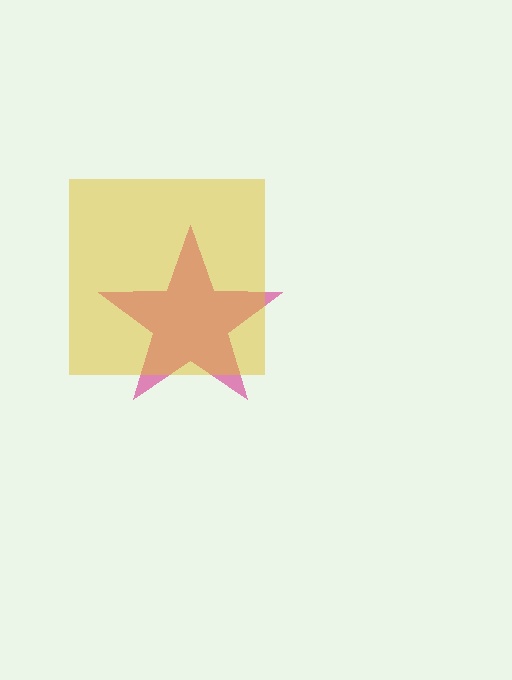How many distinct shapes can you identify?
There are 2 distinct shapes: a magenta star, a yellow square.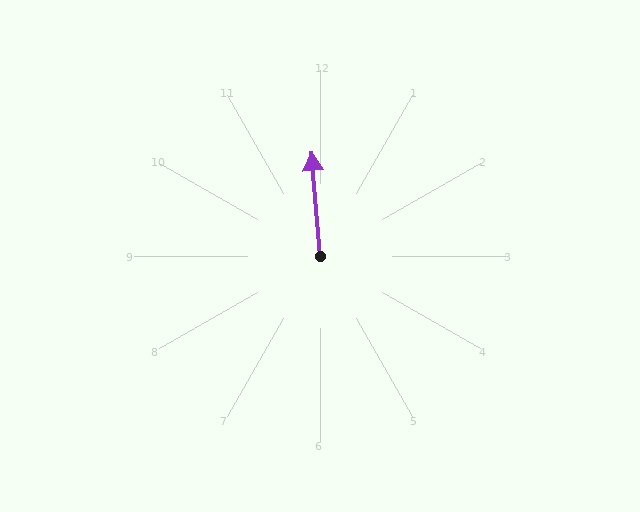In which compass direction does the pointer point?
North.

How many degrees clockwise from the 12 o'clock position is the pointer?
Approximately 355 degrees.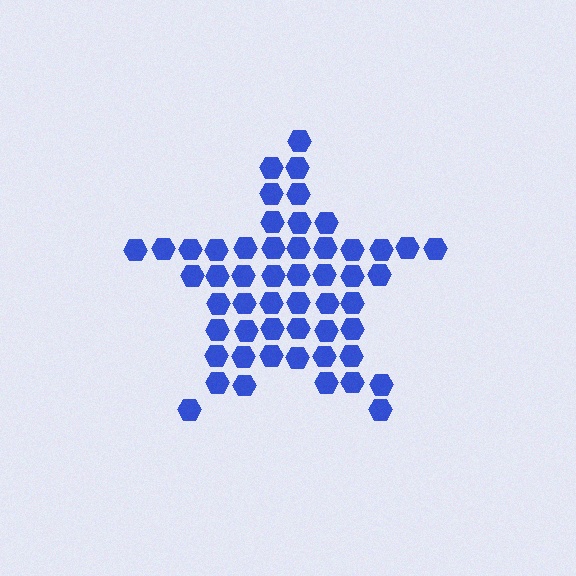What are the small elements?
The small elements are hexagons.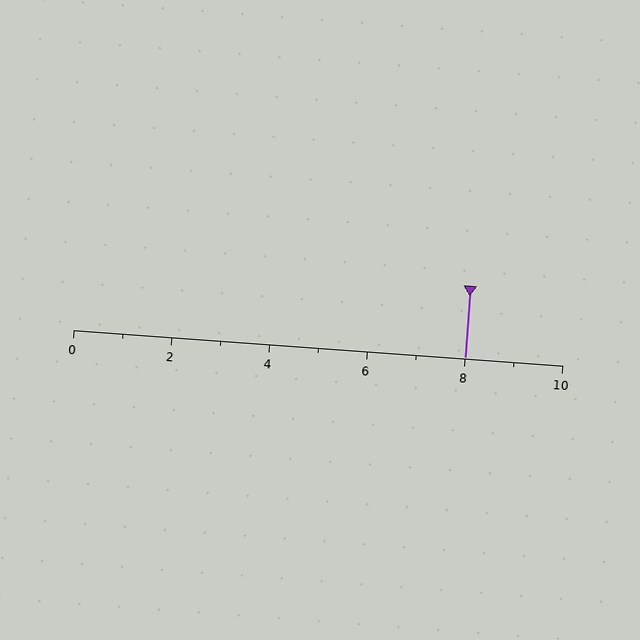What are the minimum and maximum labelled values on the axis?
The axis runs from 0 to 10.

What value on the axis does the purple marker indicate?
The marker indicates approximately 8.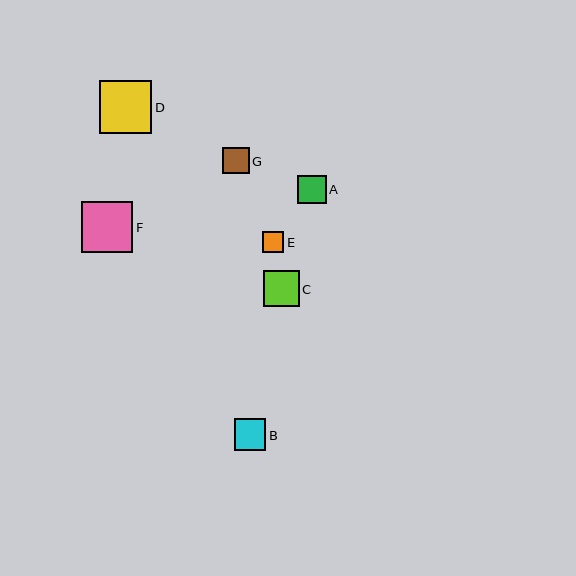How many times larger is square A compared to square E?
Square A is approximately 1.3 times the size of square E.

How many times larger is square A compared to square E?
Square A is approximately 1.3 times the size of square E.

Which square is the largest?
Square D is the largest with a size of approximately 52 pixels.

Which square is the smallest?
Square E is the smallest with a size of approximately 21 pixels.